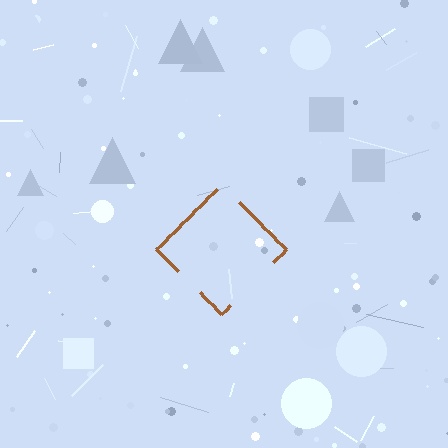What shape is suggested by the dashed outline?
The dashed outline suggests a diamond.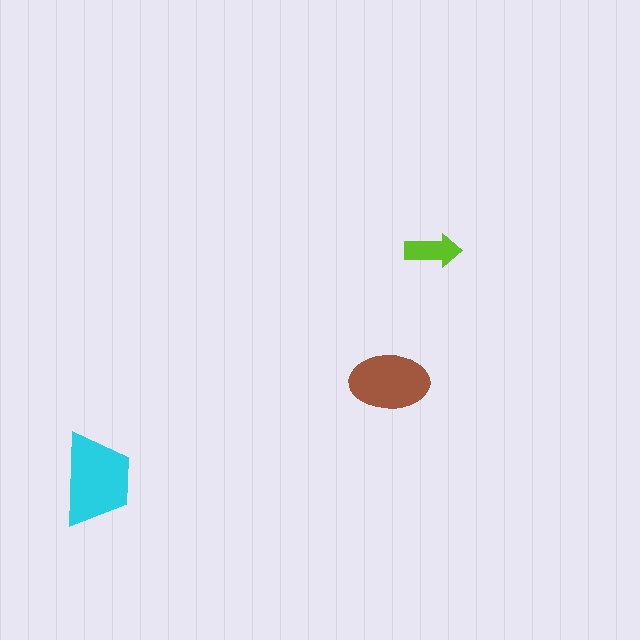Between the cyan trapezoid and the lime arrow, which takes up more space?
The cyan trapezoid.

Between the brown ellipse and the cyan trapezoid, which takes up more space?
The cyan trapezoid.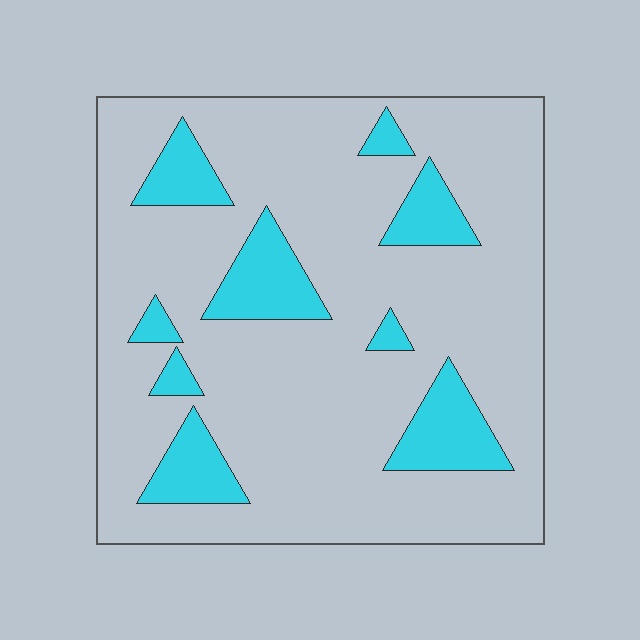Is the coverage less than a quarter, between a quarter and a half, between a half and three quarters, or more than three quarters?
Less than a quarter.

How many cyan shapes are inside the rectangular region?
9.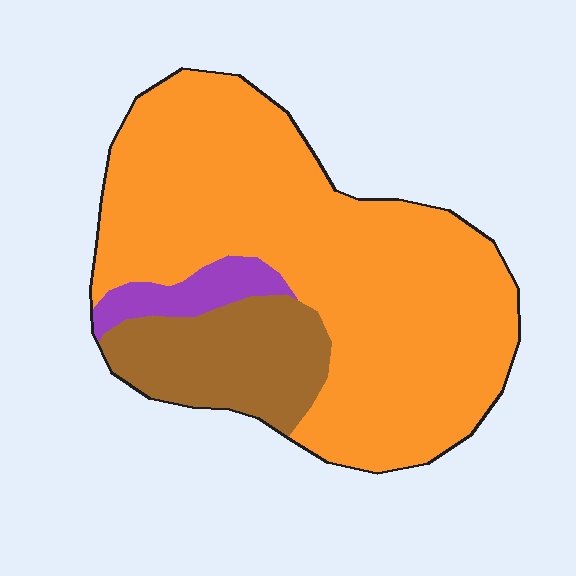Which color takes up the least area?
Purple, at roughly 5%.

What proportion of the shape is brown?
Brown covers about 20% of the shape.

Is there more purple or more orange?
Orange.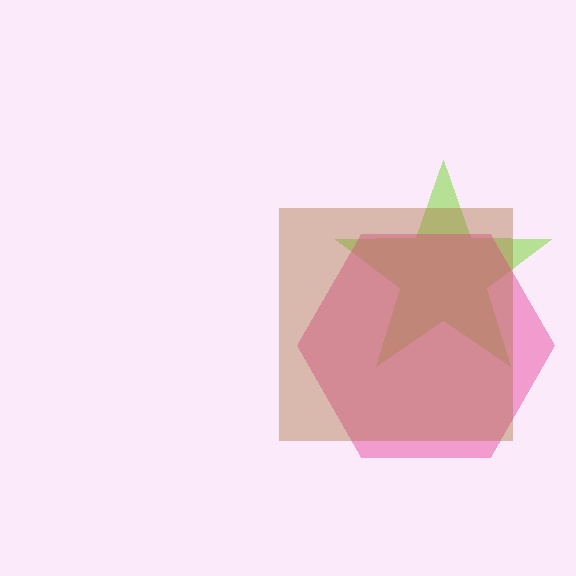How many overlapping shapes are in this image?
There are 3 overlapping shapes in the image.